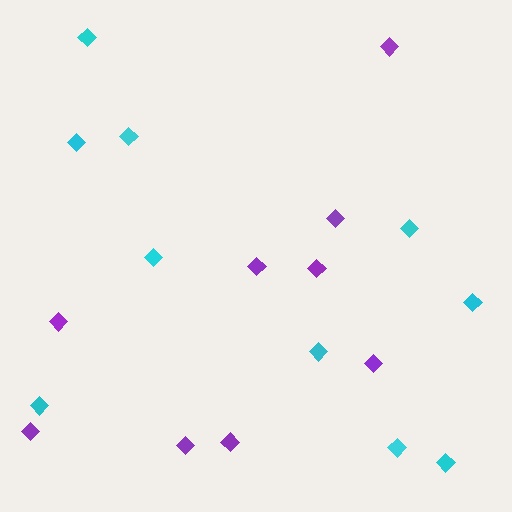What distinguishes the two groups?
There are 2 groups: one group of cyan diamonds (10) and one group of purple diamonds (9).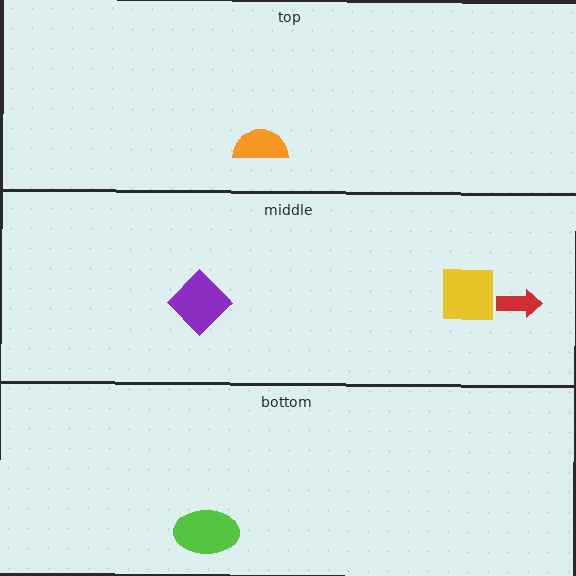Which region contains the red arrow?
The middle region.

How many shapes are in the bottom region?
1.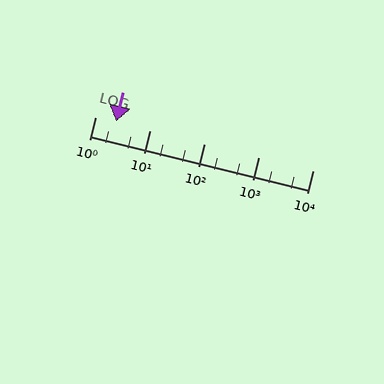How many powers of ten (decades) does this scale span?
The scale spans 4 decades, from 1 to 10000.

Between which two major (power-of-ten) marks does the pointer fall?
The pointer is between 1 and 10.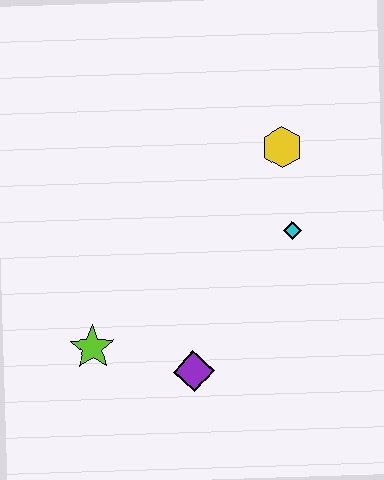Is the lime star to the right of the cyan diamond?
No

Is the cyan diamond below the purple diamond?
No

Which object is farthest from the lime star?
The yellow hexagon is farthest from the lime star.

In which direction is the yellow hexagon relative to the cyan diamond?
The yellow hexagon is above the cyan diamond.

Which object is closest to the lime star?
The purple diamond is closest to the lime star.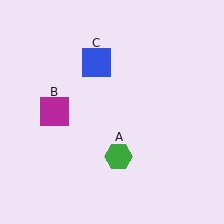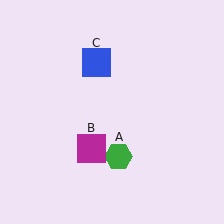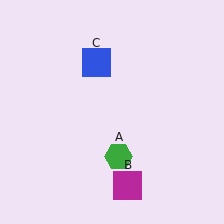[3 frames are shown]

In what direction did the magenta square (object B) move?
The magenta square (object B) moved down and to the right.